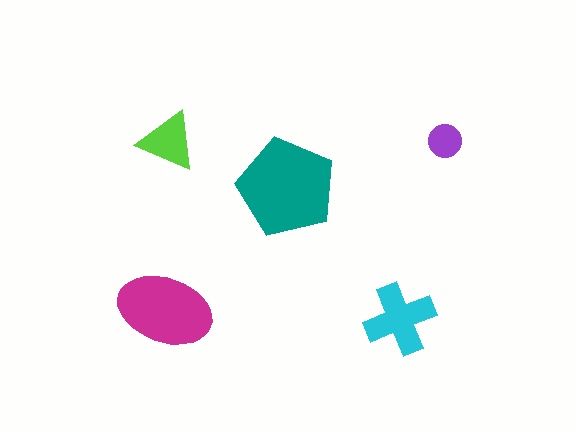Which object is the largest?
The teal pentagon.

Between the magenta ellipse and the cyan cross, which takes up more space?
The magenta ellipse.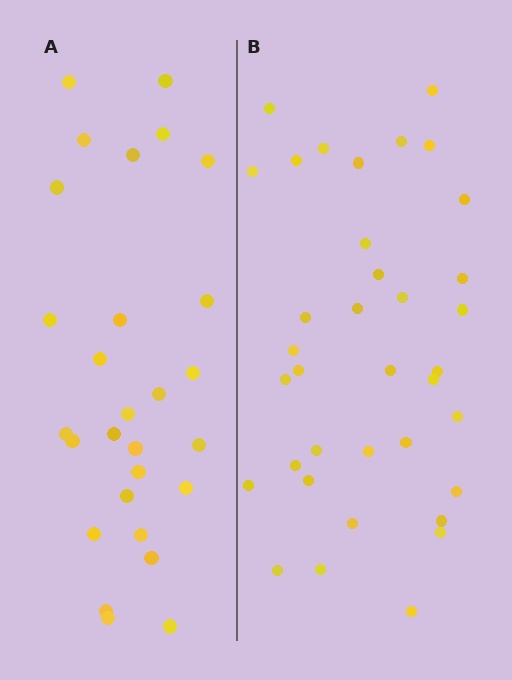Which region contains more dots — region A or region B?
Region B (the right region) has more dots.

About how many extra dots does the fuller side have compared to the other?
Region B has roughly 8 or so more dots than region A.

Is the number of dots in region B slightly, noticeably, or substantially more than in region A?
Region B has noticeably more, but not dramatically so. The ratio is roughly 1.3 to 1.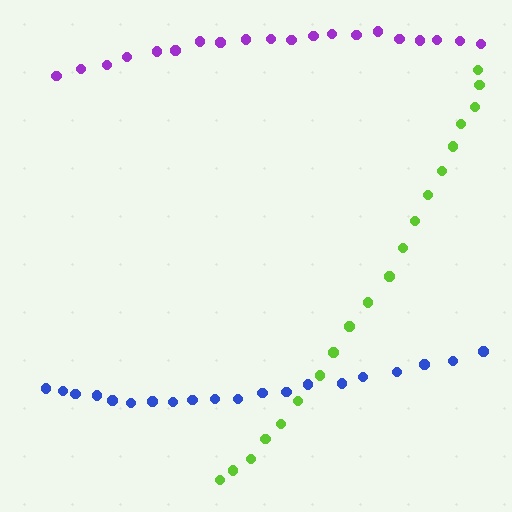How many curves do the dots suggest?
There are 3 distinct paths.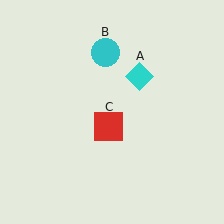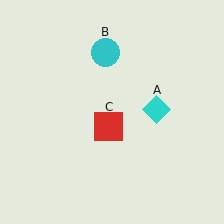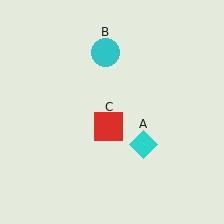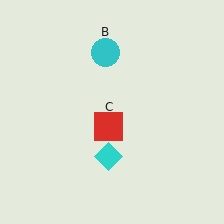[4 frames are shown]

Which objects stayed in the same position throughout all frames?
Cyan circle (object B) and red square (object C) remained stationary.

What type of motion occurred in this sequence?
The cyan diamond (object A) rotated clockwise around the center of the scene.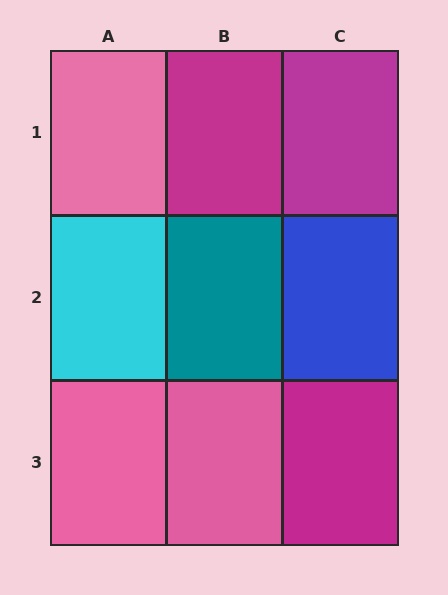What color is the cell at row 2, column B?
Teal.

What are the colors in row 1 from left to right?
Pink, magenta, magenta.